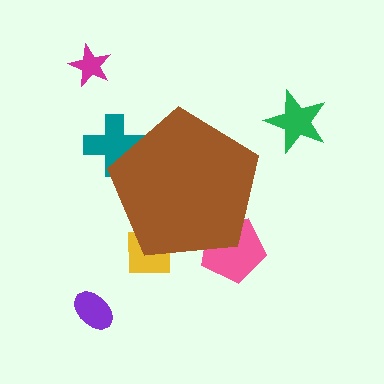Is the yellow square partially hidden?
Yes, the yellow square is partially hidden behind the brown pentagon.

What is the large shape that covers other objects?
A brown pentagon.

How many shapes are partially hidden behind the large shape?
3 shapes are partially hidden.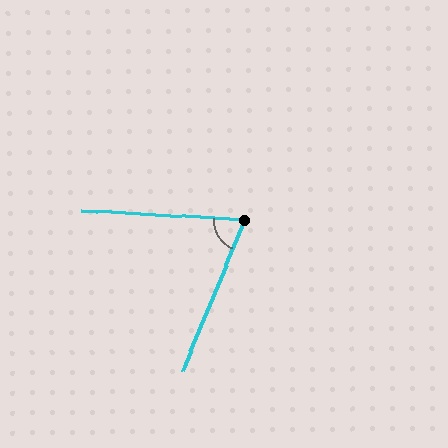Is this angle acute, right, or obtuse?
It is acute.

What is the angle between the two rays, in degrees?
Approximately 71 degrees.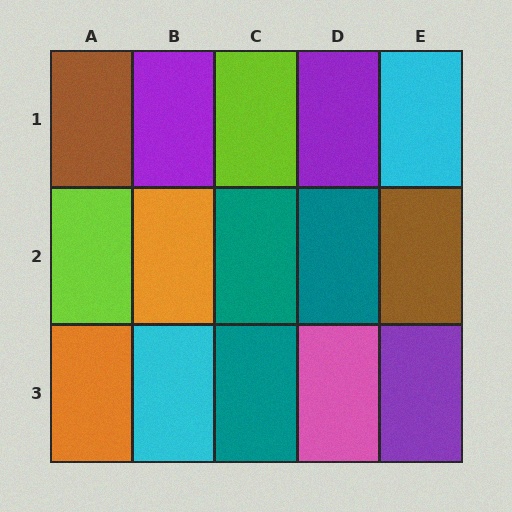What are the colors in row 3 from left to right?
Orange, cyan, teal, pink, purple.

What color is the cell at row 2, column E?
Brown.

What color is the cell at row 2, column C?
Teal.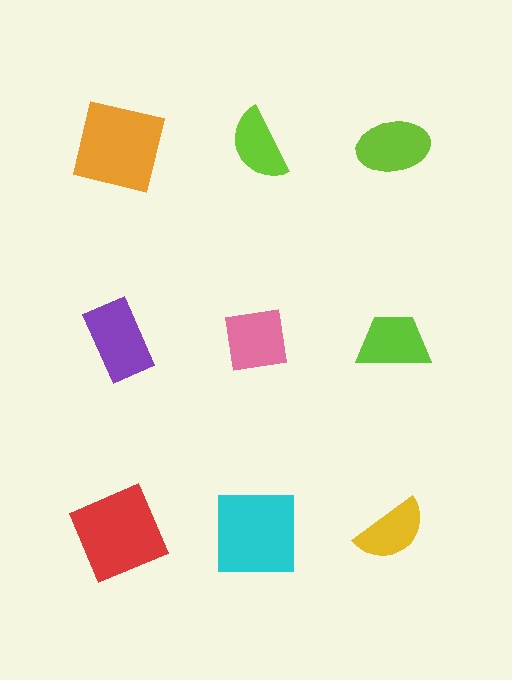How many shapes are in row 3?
3 shapes.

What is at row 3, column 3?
A yellow semicircle.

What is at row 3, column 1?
A red square.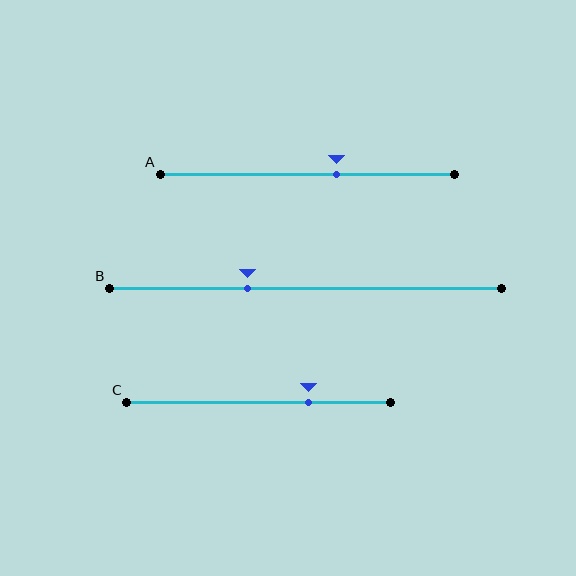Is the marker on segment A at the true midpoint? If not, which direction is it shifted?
No, the marker on segment A is shifted to the right by about 10% of the segment length.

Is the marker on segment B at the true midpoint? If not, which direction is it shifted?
No, the marker on segment B is shifted to the left by about 15% of the segment length.